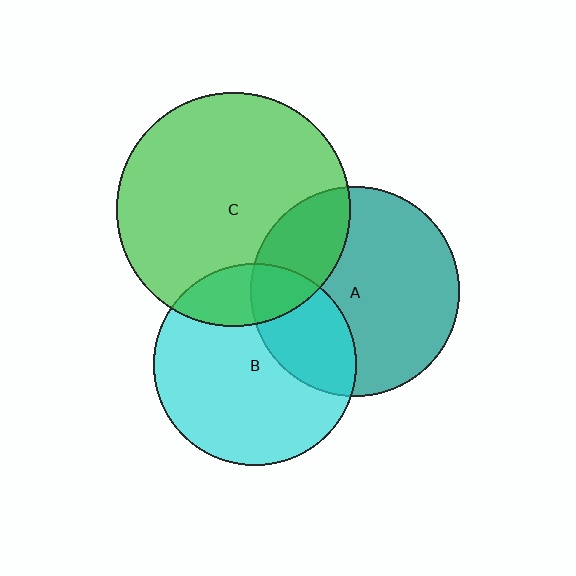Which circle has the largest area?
Circle C (green).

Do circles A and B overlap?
Yes.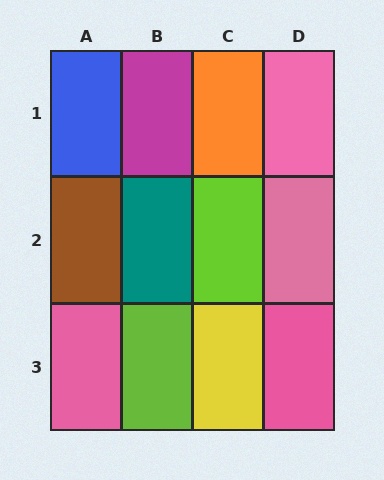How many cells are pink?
4 cells are pink.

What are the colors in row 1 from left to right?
Blue, magenta, orange, pink.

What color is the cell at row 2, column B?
Teal.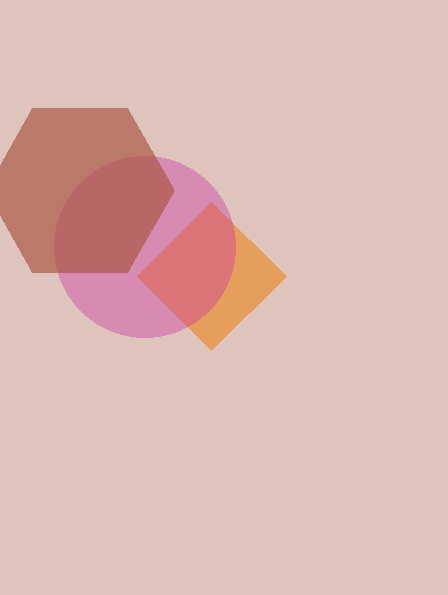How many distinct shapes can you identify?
There are 3 distinct shapes: an orange diamond, a magenta circle, a brown hexagon.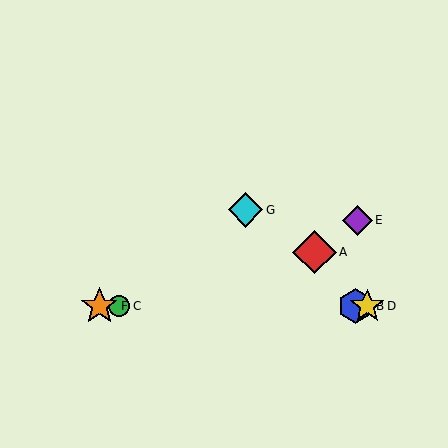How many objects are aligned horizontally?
4 objects (B, C, D, F) are aligned horizontally.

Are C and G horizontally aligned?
No, C is at y≈306 and G is at y≈210.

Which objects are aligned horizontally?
Objects B, C, D, F are aligned horizontally.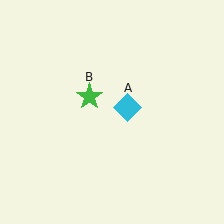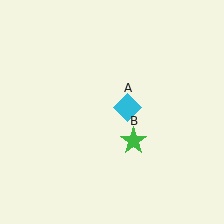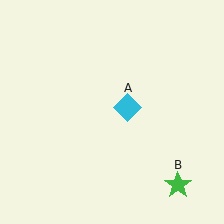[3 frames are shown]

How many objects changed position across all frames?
1 object changed position: green star (object B).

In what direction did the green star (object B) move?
The green star (object B) moved down and to the right.